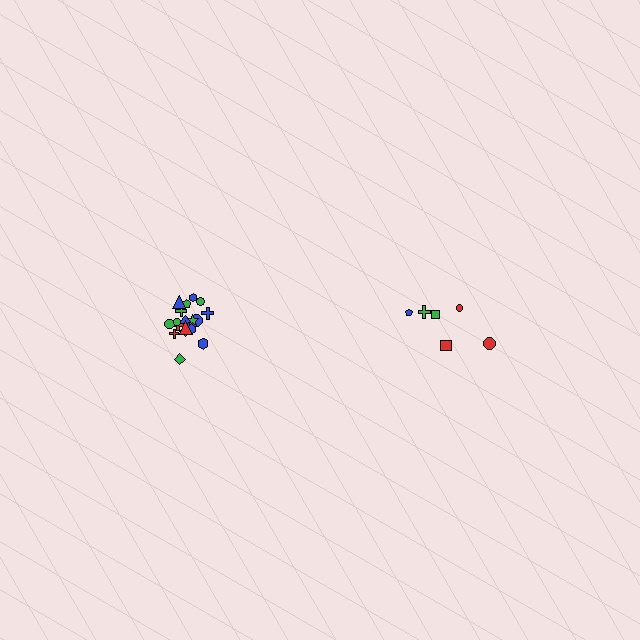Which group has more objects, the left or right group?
The left group.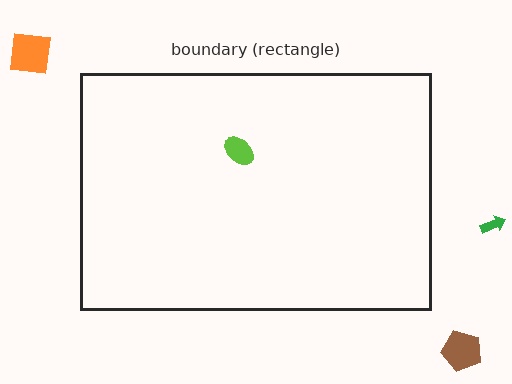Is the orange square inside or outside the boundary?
Outside.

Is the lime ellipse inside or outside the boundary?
Inside.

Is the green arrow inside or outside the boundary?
Outside.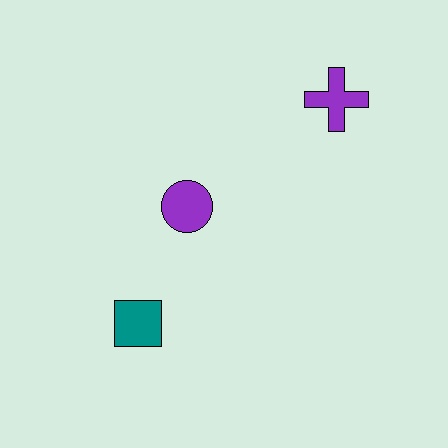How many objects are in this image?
There are 3 objects.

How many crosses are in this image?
There is 1 cross.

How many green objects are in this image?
There are no green objects.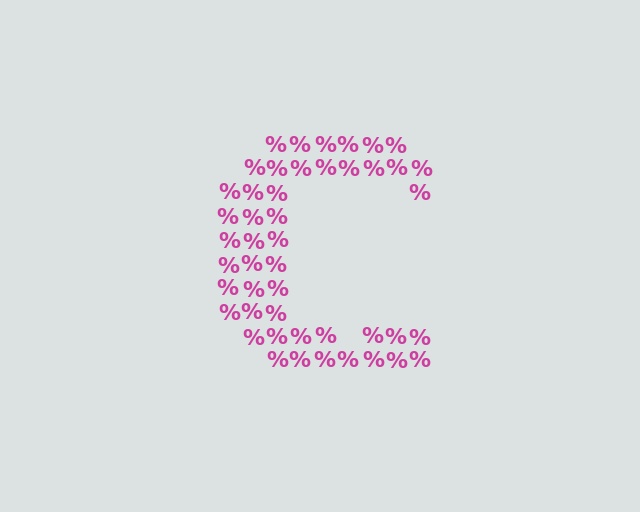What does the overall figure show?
The overall figure shows the letter C.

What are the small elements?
The small elements are percent signs.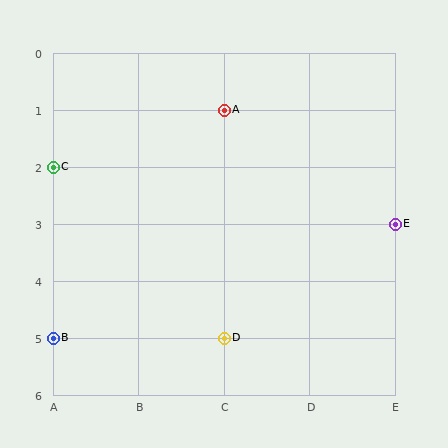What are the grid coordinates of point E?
Point E is at grid coordinates (E, 3).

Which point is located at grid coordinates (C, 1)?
Point A is at (C, 1).